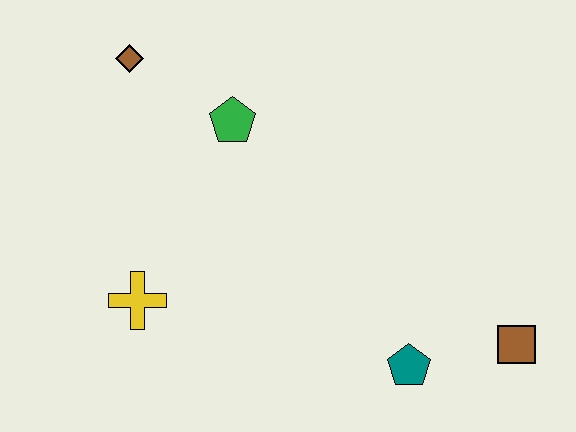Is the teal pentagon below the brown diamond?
Yes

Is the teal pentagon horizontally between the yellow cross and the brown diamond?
No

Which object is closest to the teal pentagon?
The brown square is closest to the teal pentagon.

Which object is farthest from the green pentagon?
The brown square is farthest from the green pentagon.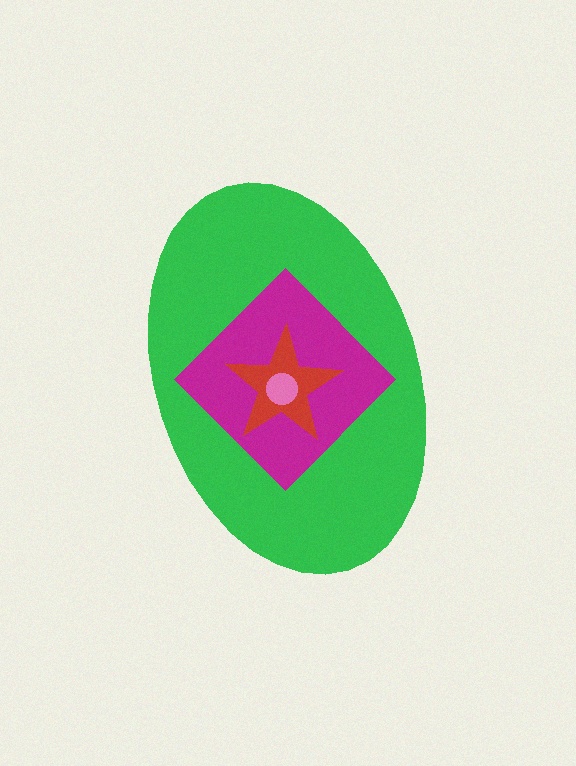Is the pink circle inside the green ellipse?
Yes.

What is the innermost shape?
The pink circle.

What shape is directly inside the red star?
The pink circle.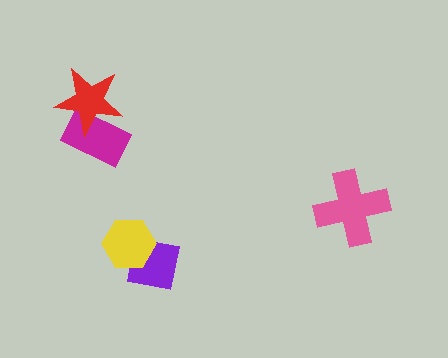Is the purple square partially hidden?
Yes, it is partially covered by another shape.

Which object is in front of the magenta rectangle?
The red star is in front of the magenta rectangle.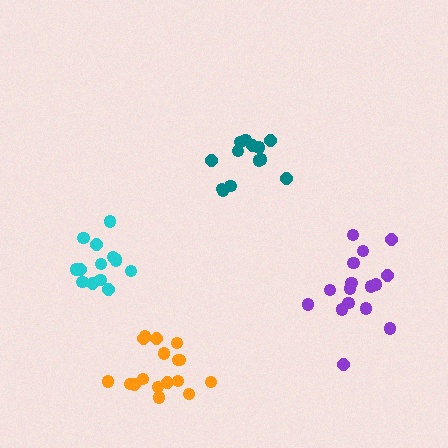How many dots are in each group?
Group 1: 16 dots, Group 2: 13 dots, Group 3: 17 dots, Group 4: 14 dots (60 total).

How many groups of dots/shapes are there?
There are 4 groups.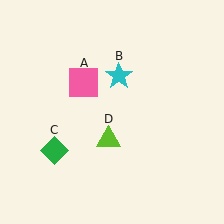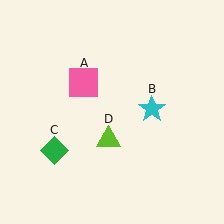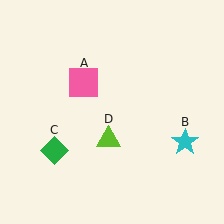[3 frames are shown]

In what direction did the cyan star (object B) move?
The cyan star (object B) moved down and to the right.